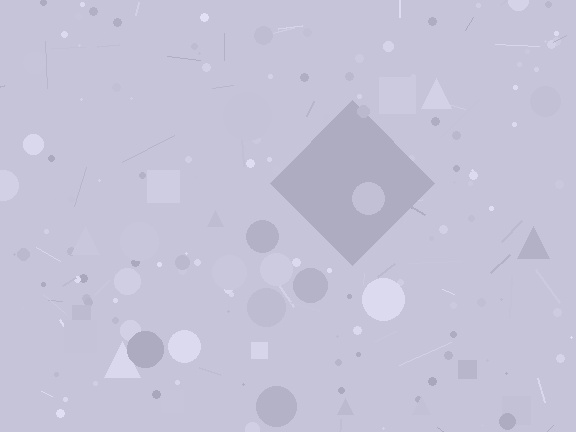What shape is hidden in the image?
A diamond is hidden in the image.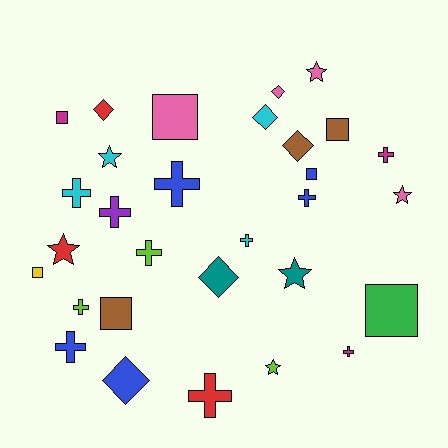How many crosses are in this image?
There are 11 crosses.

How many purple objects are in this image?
There is 1 purple object.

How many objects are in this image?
There are 30 objects.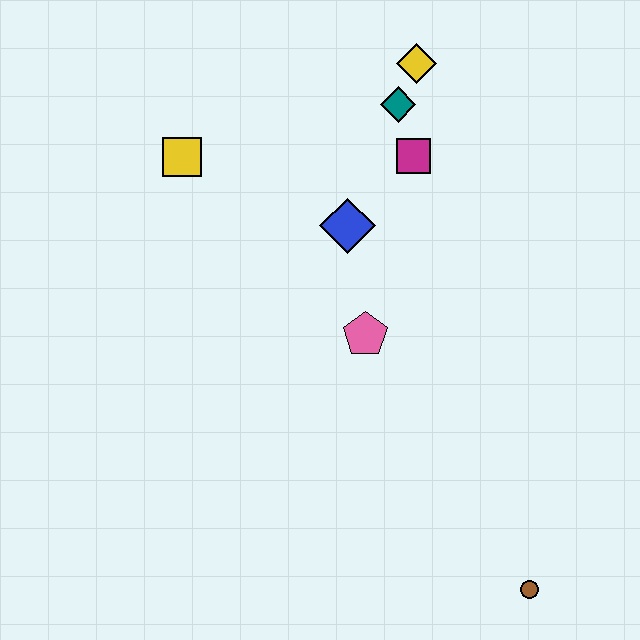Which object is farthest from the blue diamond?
The brown circle is farthest from the blue diamond.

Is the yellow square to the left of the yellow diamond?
Yes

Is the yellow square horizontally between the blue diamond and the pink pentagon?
No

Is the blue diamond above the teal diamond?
No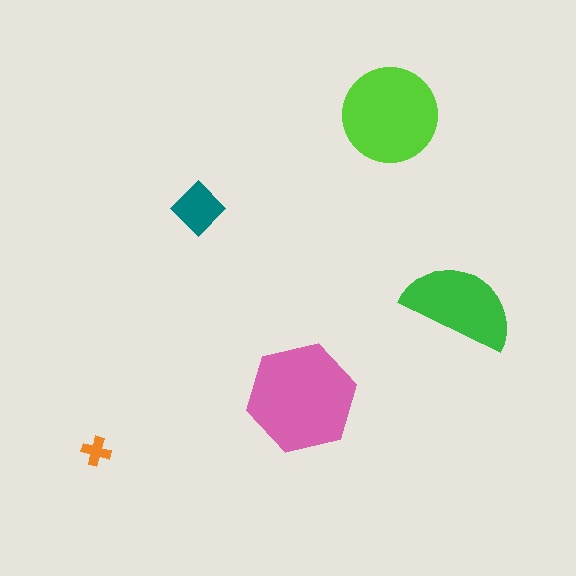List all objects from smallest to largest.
The orange cross, the teal diamond, the green semicircle, the lime circle, the pink hexagon.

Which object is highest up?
The lime circle is topmost.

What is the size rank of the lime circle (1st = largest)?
2nd.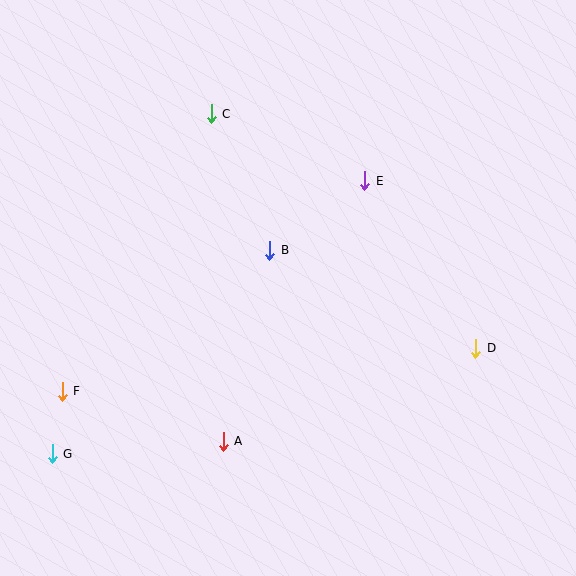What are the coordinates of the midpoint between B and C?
The midpoint between B and C is at (240, 182).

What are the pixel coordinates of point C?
Point C is at (211, 114).